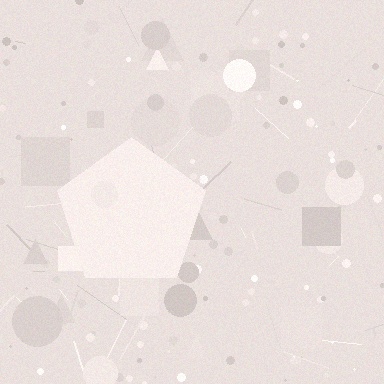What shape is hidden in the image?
A pentagon is hidden in the image.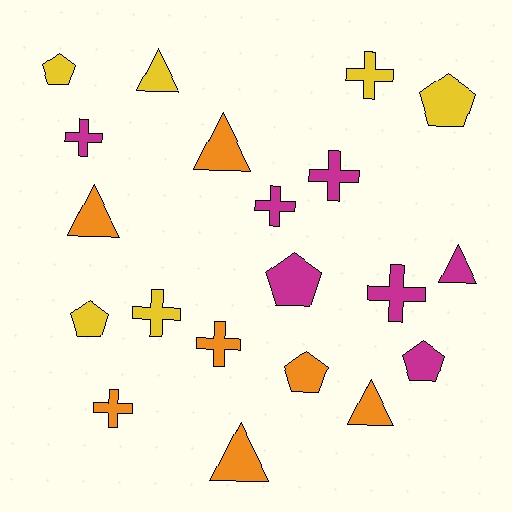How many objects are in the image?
There are 20 objects.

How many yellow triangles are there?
There is 1 yellow triangle.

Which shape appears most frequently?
Cross, with 8 objects.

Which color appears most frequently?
Orange, with 7 objects.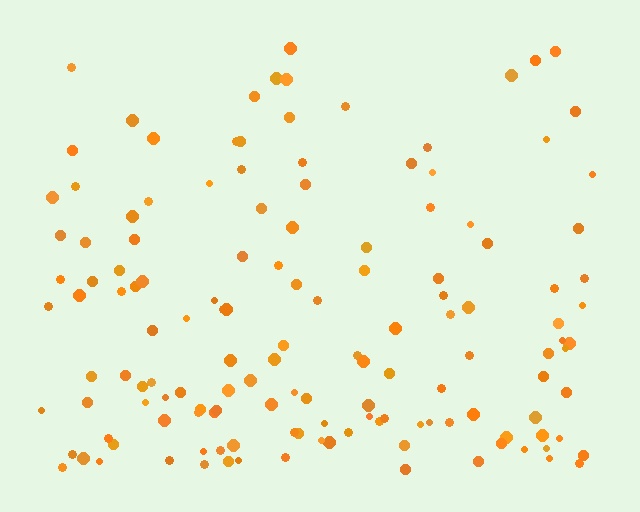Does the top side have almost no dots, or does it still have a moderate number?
Still a moderate number, just noticeably fewer than the bottom.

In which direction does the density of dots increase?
From top to bottom, with the bottom side densest.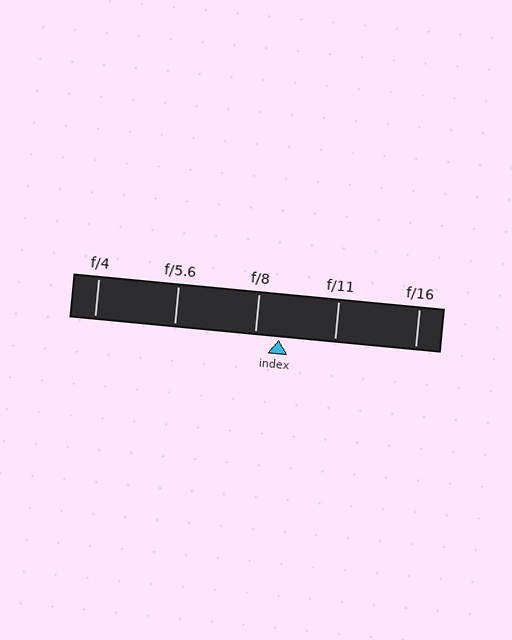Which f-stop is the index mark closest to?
The index mark is closest to f/8.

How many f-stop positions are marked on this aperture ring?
There are 5 f-stop positions marked.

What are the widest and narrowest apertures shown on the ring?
The widest aperture shown is f/4 and the narrowest is f/16.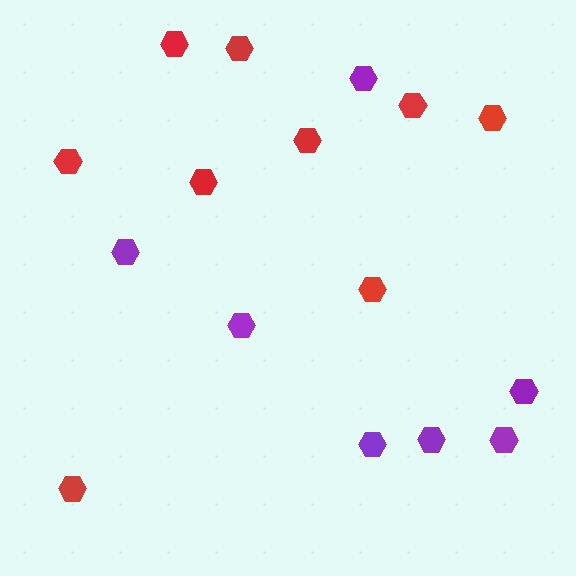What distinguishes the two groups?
There are 2 groups: one group of red hexagons (9) and one group of purple hexagons (7).